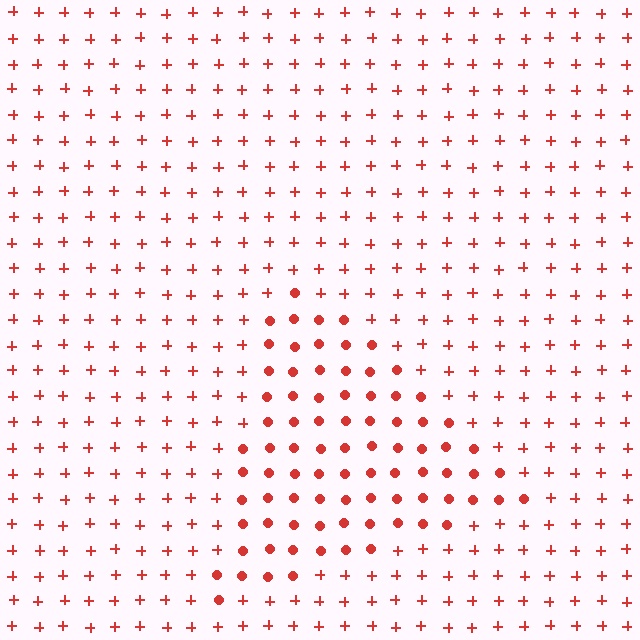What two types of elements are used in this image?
The image uses circles inside the triangle region and plus signs outside it.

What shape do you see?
I see a triangle.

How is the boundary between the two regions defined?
The boundary is defined by a change in element shape: circles inside vs. plus signs outside. All elements share the same color and spacing.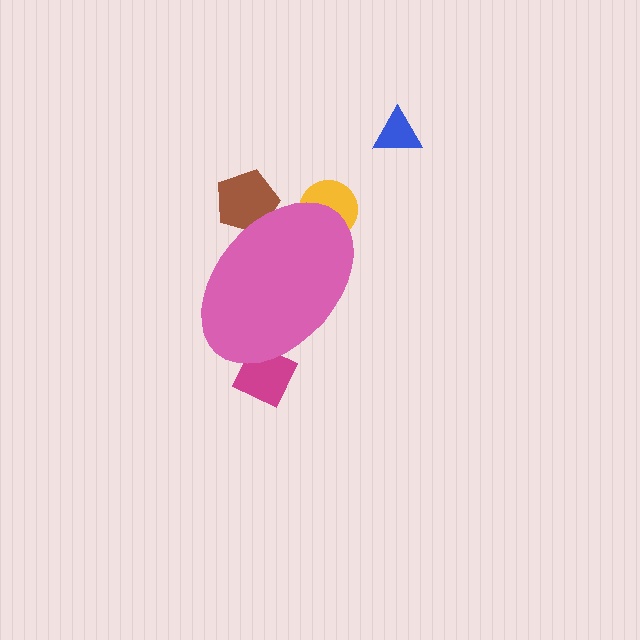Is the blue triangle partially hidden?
No, the blue triangle is fully visible.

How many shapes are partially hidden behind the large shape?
3 shapes are partially hidden.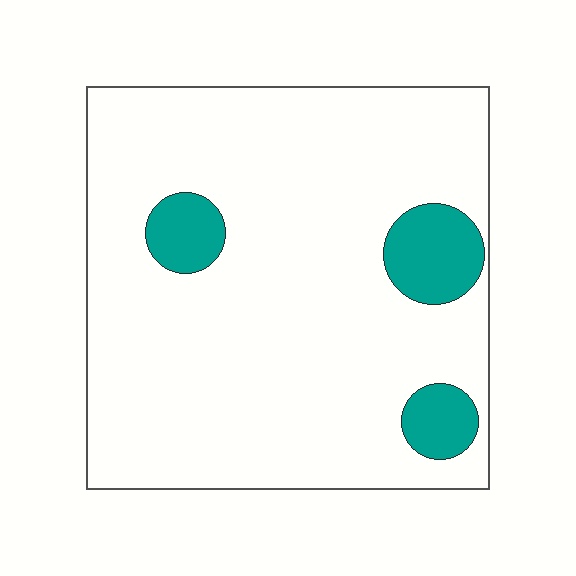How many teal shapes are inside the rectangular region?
3.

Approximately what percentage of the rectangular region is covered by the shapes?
Approximately 10%.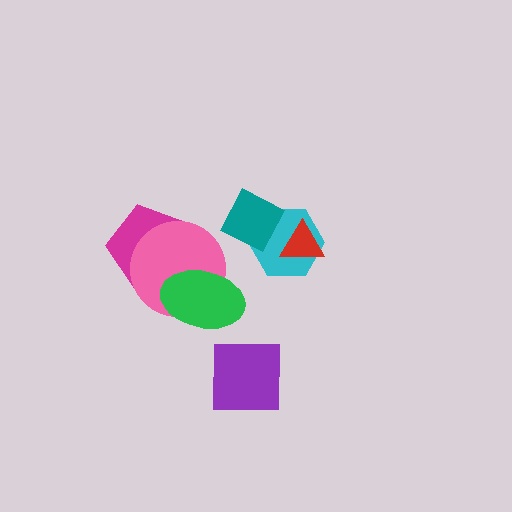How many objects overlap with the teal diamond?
1 object overlaps with the teal diamond.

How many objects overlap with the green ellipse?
2 objects overlap with the green ellipse.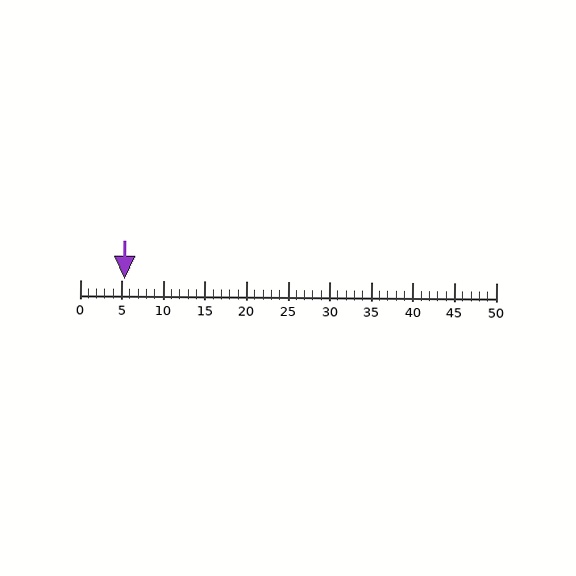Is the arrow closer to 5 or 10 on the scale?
The arrow is closer to 5.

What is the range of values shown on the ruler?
The ruler shows values from 0 to 50.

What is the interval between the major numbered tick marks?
The major tick marks are spaced 5 units apart.